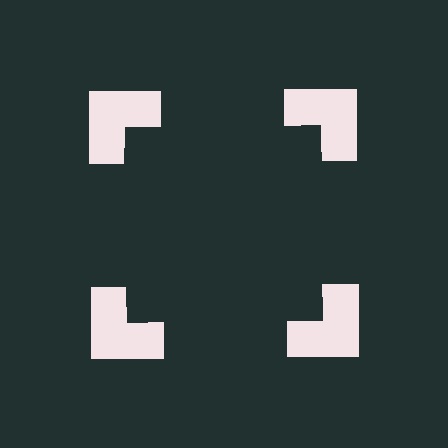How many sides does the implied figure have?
4 sides.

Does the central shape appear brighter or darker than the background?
It typically appears slightly darker than the background, even though no actual brightness change is drawn.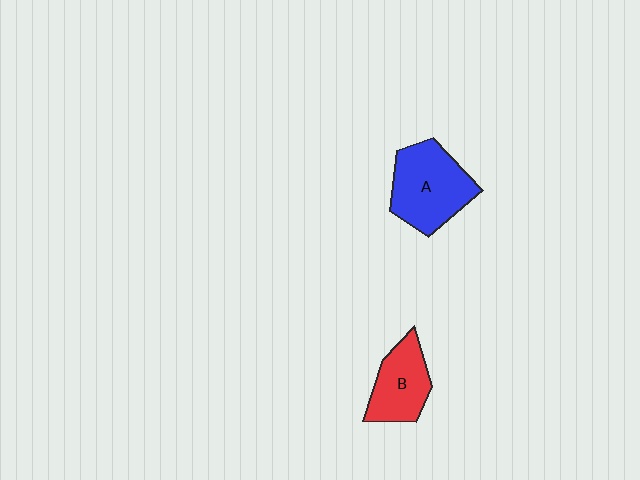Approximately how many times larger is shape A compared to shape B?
Approximately 1.4 times.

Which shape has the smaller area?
Shape B (red).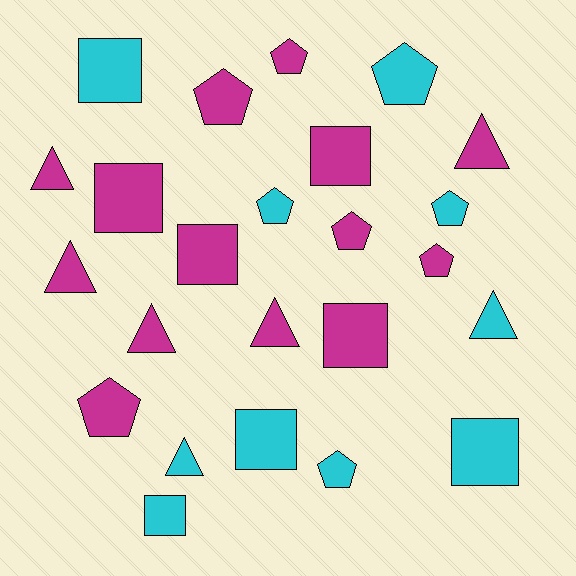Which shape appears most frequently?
Pentagon, with 9 objects.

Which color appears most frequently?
Magenta, with 14 objects.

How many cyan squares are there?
There are 4 cyan squares.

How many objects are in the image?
There are 24 objects.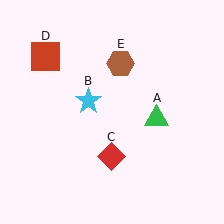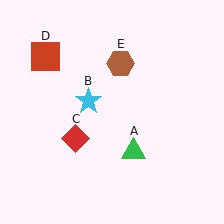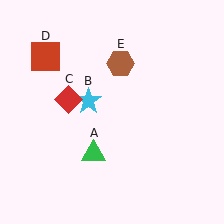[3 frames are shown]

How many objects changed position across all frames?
2 objects changed position: green triangle (object A), red diamond (object C).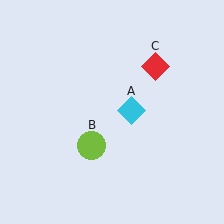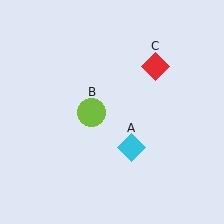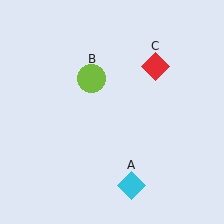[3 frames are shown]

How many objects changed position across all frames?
2 objects changed position: cyan diamond (object A), lime circle (object B).